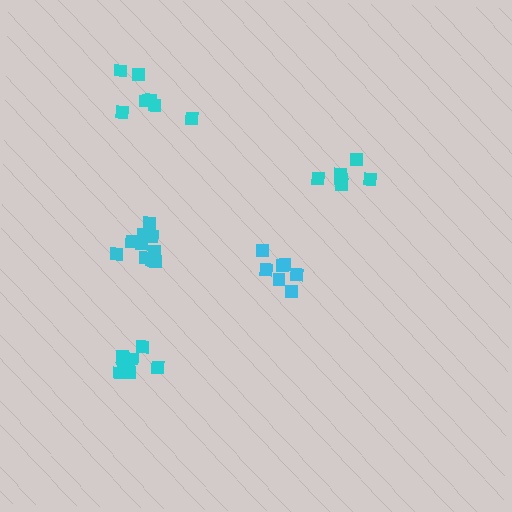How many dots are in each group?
Group 1: 7 dots, Group 2: 8 dots, Group 3: 6 dots, Group 4: 10 dots, Group 5: 12 dots (43 total).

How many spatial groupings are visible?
There are 5 spatial groupings.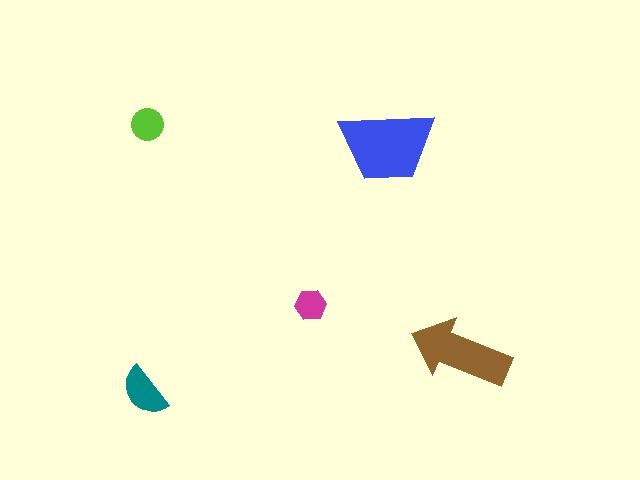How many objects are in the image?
There are 5 objects in the image.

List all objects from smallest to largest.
The magenta hexagon, the lime circle, the teal semicircle, the brown arrow, the blue trapezoid.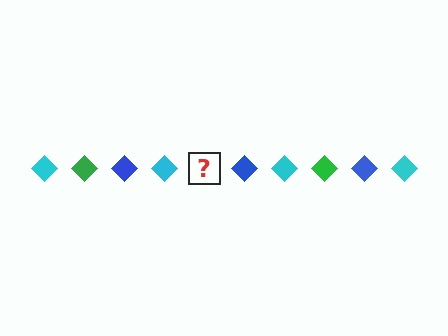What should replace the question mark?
The question mark should be replaced with a green diamond.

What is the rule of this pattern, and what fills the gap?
The rule is that the pattern cycles through cyan, green, blue diamonds. The gap should be filled with a green diamond.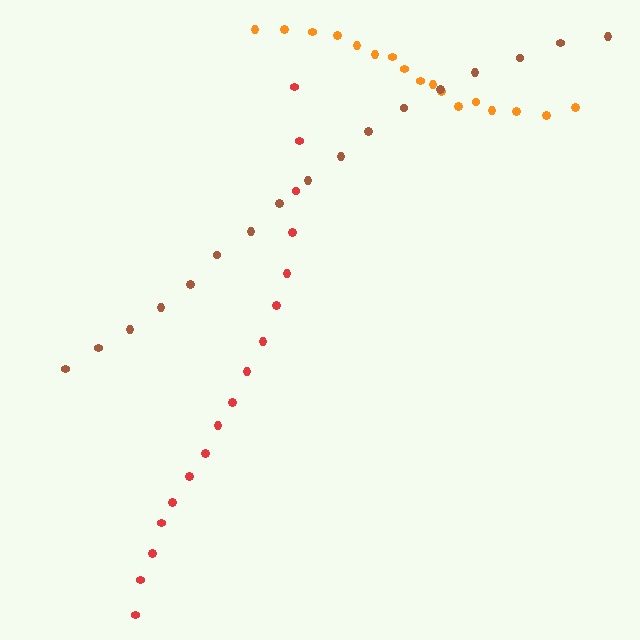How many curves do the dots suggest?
There are 3 distinct paths.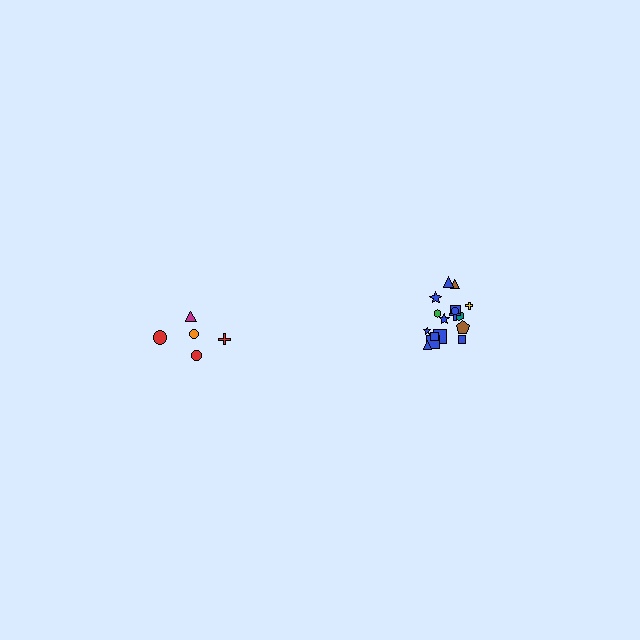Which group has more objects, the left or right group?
The right group.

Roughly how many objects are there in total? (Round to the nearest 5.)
Roughly 25 objects in total.